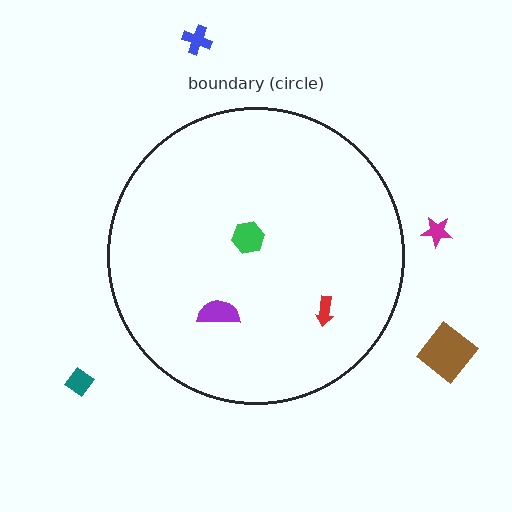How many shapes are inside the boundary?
3 inside, 4 outside.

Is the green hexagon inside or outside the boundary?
Inside.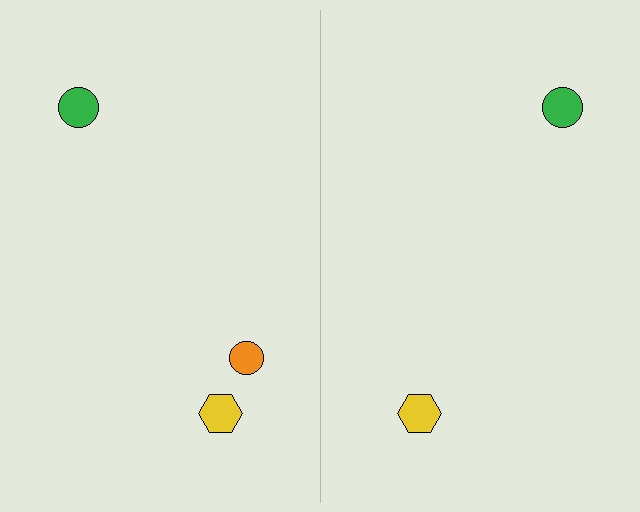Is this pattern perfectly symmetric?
No, the pattern is not perfectly symmetric. A orange circle is missing from the right side.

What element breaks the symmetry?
A orange circle is missing from the right side.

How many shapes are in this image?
There are 5 shapes in this image.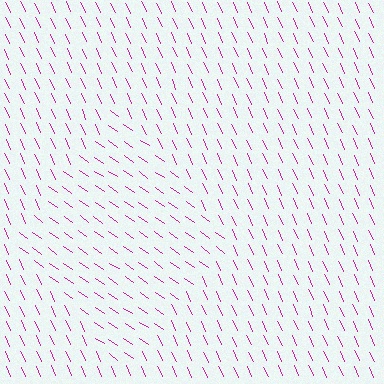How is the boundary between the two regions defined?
The boundary is defined purely by a change in line orientation (approximately 31 degrees difference). All lines are the same color and thickness.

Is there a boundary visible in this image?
Yes, there is a texture boundary formed by a change in line orientation.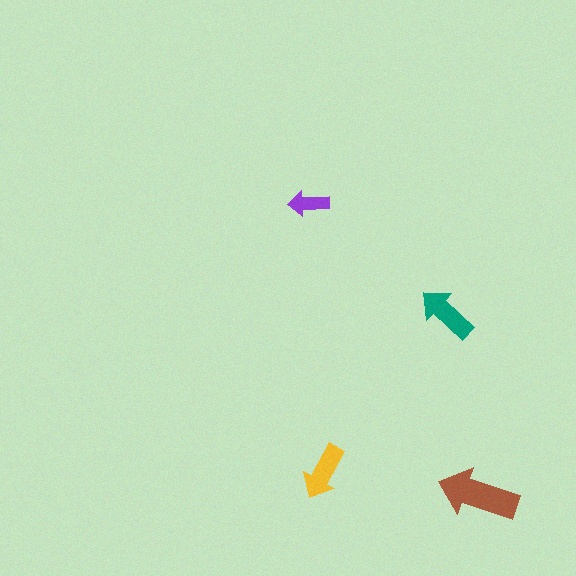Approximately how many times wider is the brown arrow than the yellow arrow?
About 1.5 times wider.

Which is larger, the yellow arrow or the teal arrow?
The teal one.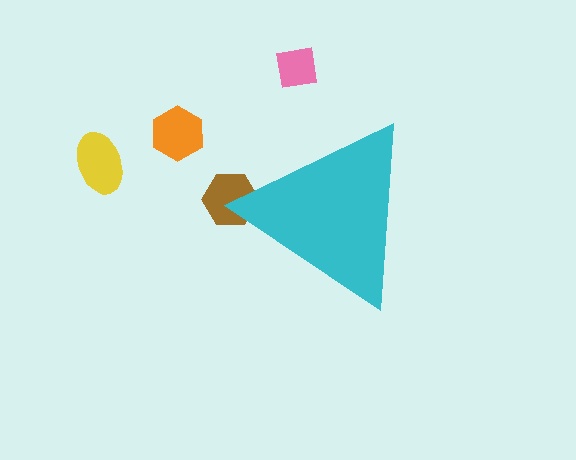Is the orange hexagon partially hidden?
No, the orange hexagon is fully visible.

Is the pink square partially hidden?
No, the pink square is fully visible.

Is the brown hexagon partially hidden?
Yes, the brown hexagon is partially hidden behind the cyan triangle.